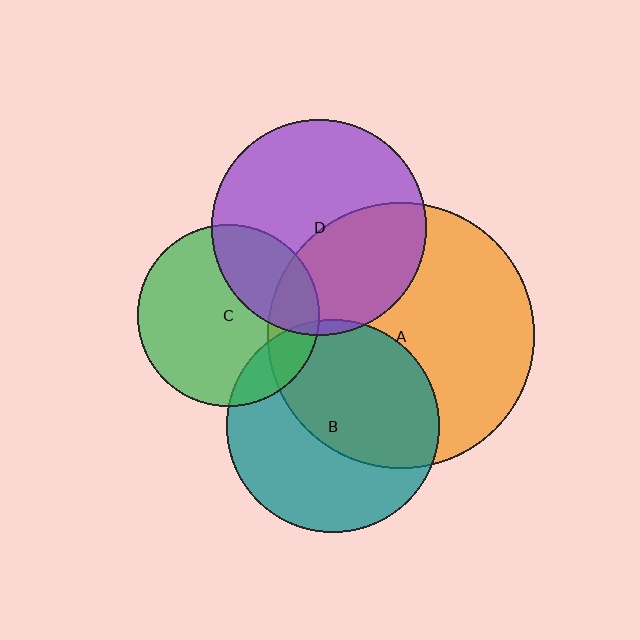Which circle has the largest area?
Circle A (orange).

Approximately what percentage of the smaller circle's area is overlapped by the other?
Approximately 5%.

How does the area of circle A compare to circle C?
Approximately 2.1 times.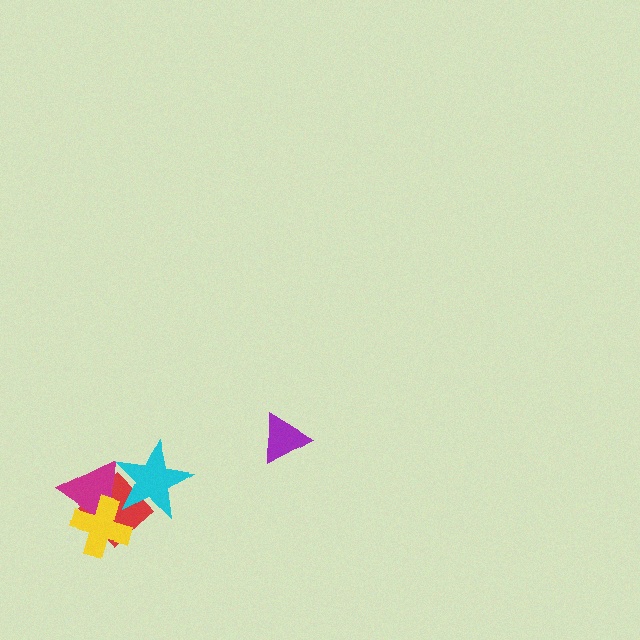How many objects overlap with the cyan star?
2 objects overlap with the cyan star.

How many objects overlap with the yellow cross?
2 objects overlap with the yellow cross.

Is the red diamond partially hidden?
Yes, it is partially covered by another shape.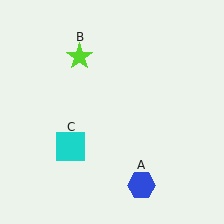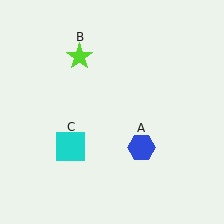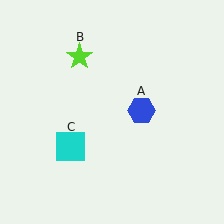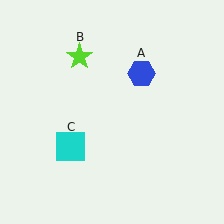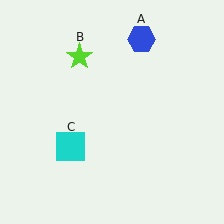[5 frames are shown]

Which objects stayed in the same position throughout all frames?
Lime star (object B) and cyan square (object C) remained stationary.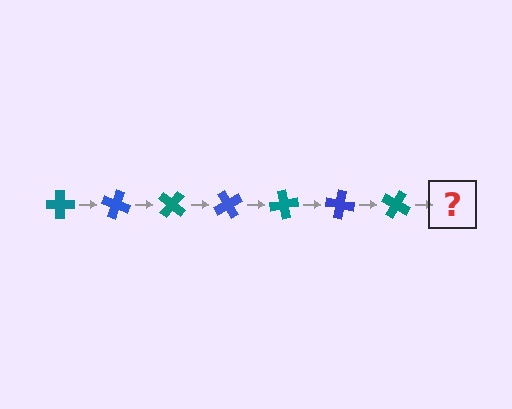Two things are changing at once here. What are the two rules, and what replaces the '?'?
The two rules are that it rotates 20 degrees each step and the color cycles through teal and blue. The '?' should be a blue cross, rotated 140 degrees from the start.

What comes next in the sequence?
The next element should be a blue cross, rotated 140 degrees from the start.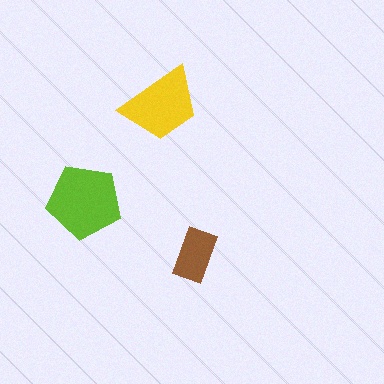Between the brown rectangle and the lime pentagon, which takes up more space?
The lime pentagon.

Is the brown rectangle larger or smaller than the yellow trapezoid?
Smaller.